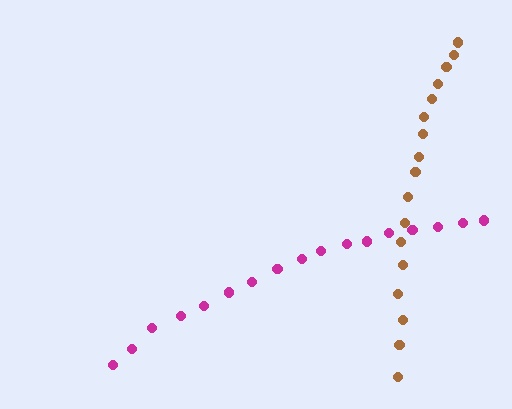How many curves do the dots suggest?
There are 2 distinct paths.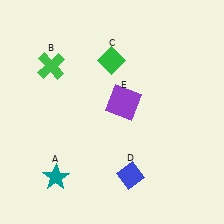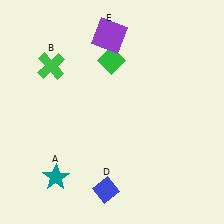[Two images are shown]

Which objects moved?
The objects that moved are: the blue diamond (D), the purple square (E).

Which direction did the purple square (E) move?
The purple square (E) moved up.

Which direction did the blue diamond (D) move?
The blue diamond (D) moved left.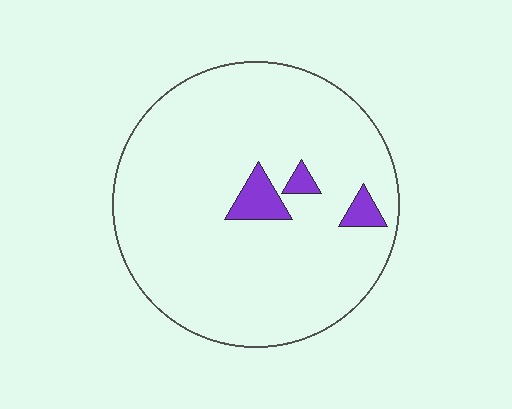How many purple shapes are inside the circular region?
3.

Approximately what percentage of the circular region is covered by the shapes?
Approximately 5%.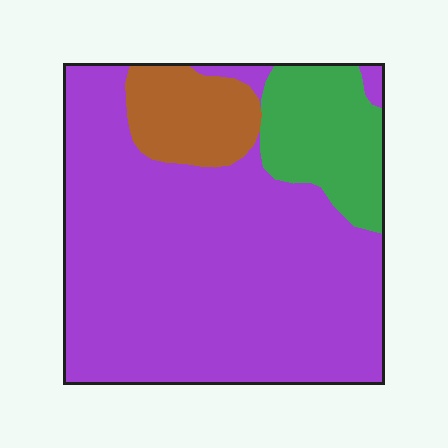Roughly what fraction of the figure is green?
Green covers around 15% of the figure.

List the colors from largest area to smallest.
From largest to smallest: purple, green, brown.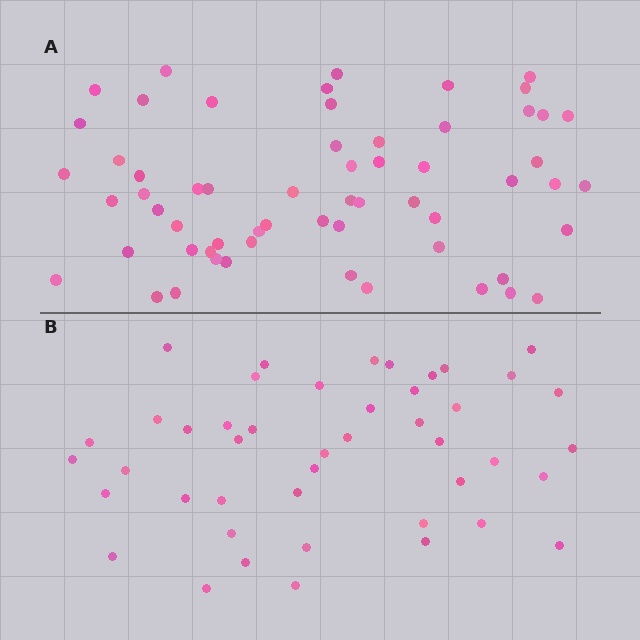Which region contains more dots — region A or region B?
Region A (the top region) has more dots.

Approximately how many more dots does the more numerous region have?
Region A has approximately 15 more dots than region B.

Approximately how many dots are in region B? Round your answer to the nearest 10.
About 40 dots. (The exact count is 45, which rounds to 40.)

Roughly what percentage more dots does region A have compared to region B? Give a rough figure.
About 35% more.